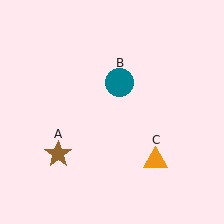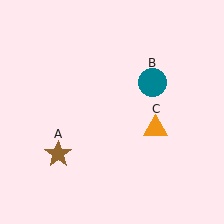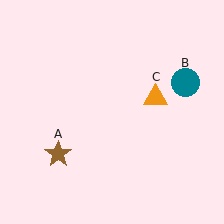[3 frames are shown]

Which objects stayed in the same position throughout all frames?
Brown star (object A) remained stationary.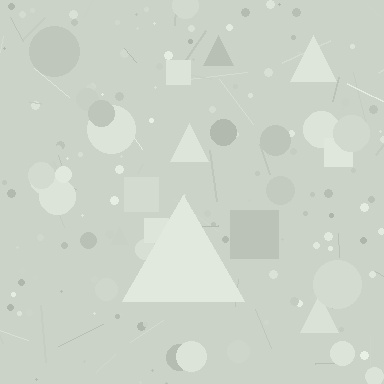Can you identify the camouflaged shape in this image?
The camouflaged shape is a triangle.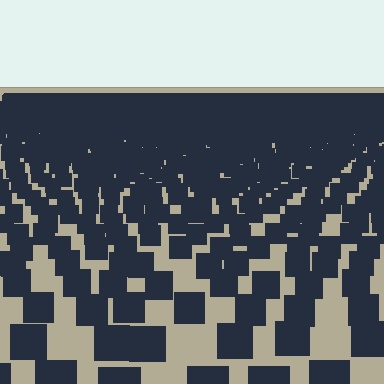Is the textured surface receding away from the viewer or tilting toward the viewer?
The surface is receding away from the viewer. Texture elements get smaller and denser toward the top.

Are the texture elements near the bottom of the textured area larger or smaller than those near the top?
Larger. Near the bottom, elements are closer to the viewer and appear at a bigger on-screen size.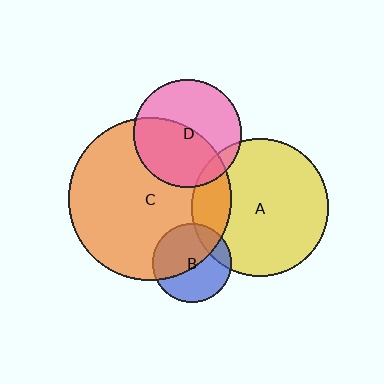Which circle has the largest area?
Circle C (orange).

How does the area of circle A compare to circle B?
Approximately 3.0 times.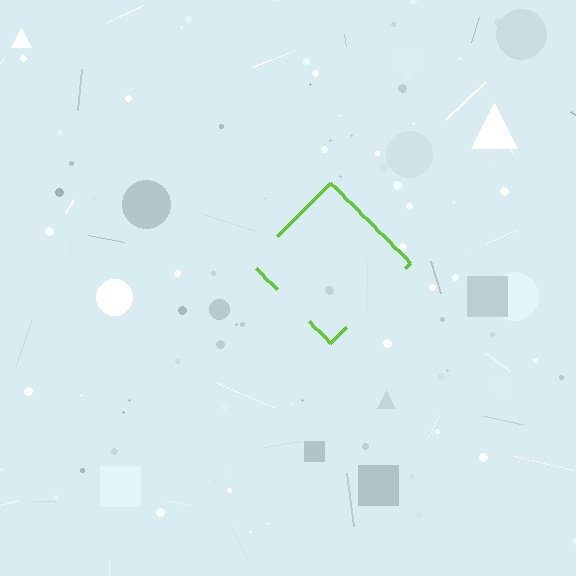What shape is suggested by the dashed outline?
The dashed outline suggests a diamond.